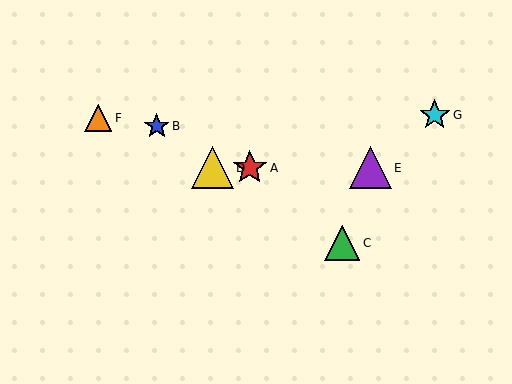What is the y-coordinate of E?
Object E is at y≈168.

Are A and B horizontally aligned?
No, A is at y≈168 and B is at y≈126.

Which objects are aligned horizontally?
Objects A, D, E are aligned horizontally.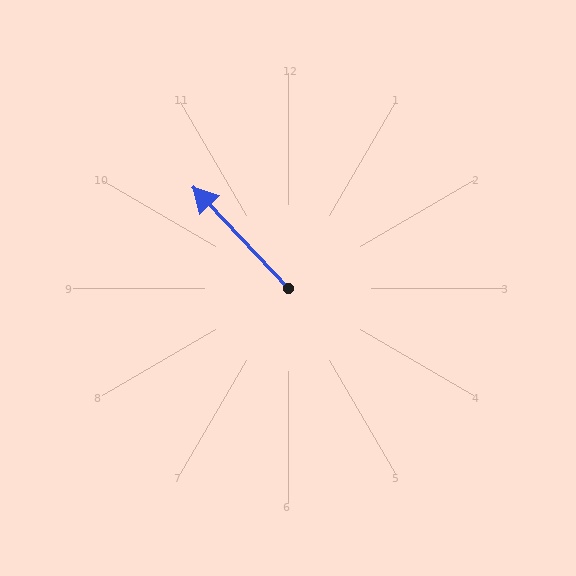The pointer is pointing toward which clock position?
Roughly 11 o'clock.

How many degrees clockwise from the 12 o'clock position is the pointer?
Approximately 317 degrees.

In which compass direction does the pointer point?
Northwest.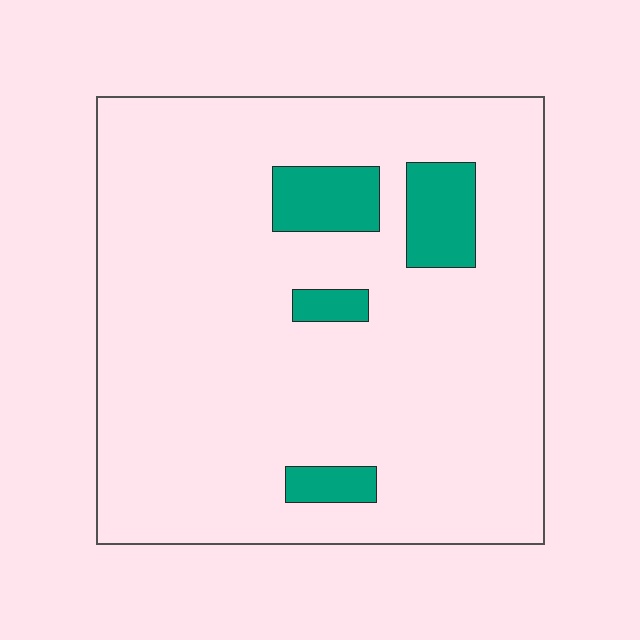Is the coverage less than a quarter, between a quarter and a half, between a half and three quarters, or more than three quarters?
Less than a quarter.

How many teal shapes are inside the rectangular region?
4.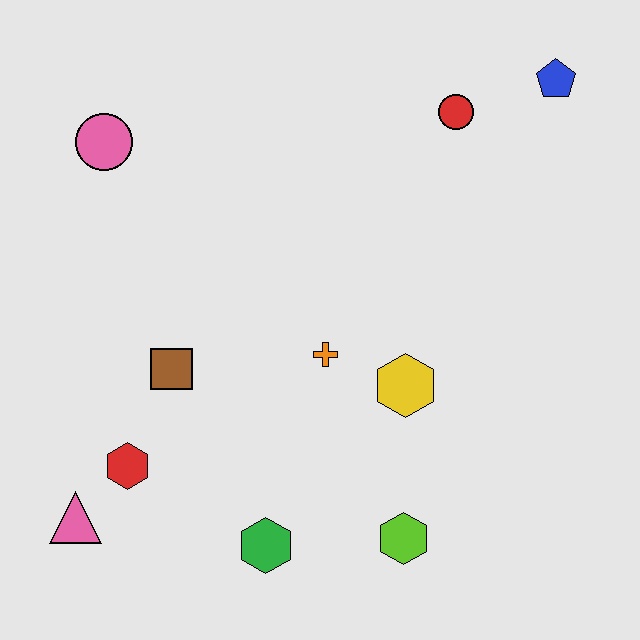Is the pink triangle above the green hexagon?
Yes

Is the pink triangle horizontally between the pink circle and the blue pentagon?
No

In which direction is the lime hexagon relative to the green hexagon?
The lime hexagon is to the right of the green hexagon.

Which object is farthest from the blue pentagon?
The pink triangle is farthest from the blue pentagon.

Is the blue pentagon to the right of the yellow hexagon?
Yes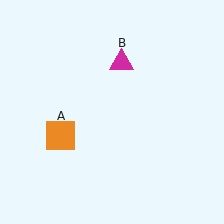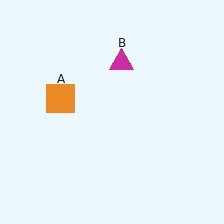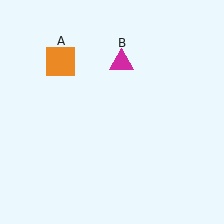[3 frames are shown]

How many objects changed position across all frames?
1 object changed position: orange square (object A).